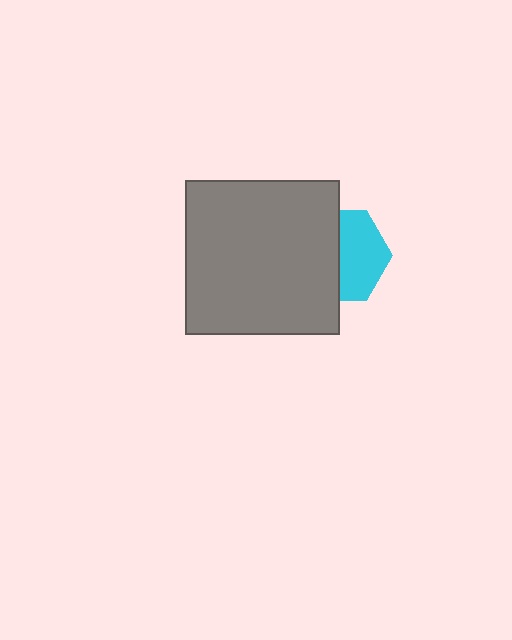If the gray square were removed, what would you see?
You would see the complete cyan hexagon.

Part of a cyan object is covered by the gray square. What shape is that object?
It is a hexagon.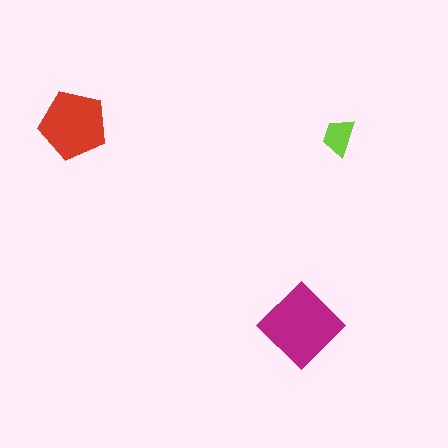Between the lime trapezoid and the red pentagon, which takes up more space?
The red pentagon.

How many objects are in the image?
There are 3 objects in the image.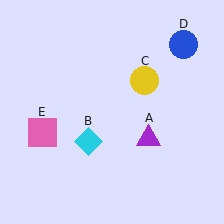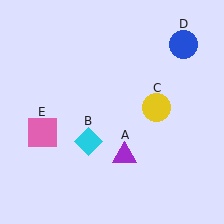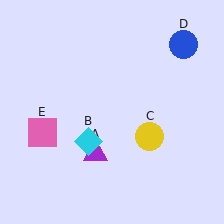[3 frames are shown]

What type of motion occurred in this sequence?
The purple triangle (object A), yellow circle (object C) rotated clockwise around the center of the scene.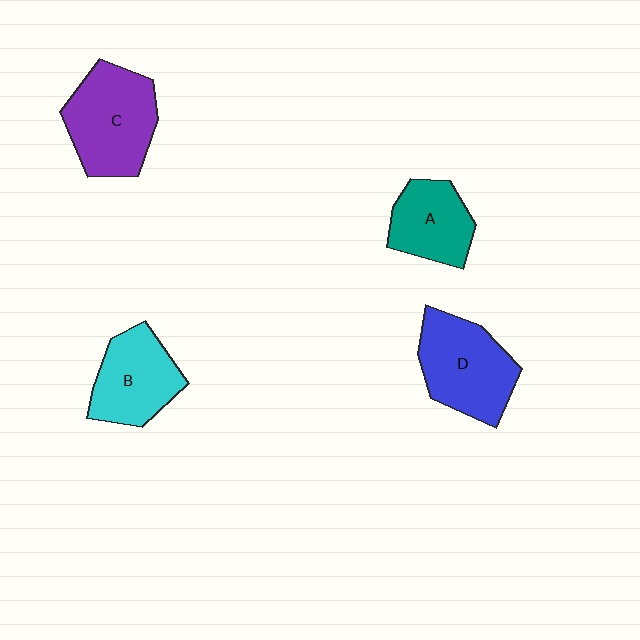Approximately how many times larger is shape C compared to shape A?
Approximately 1.4 times.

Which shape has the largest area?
Shape C (purple).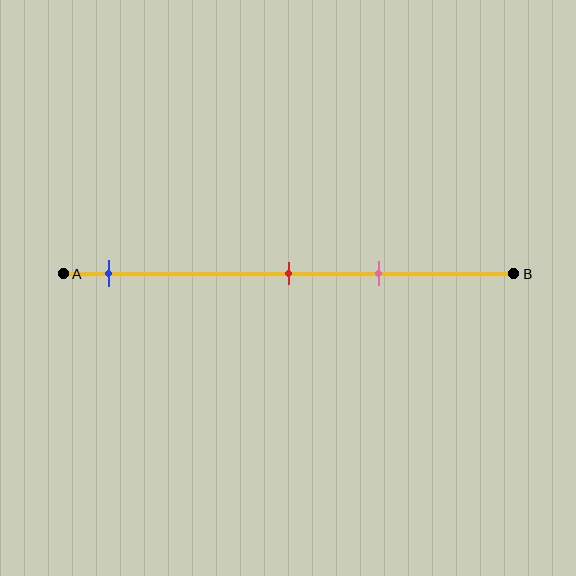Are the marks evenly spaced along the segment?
No, the marks are not evenly spaced.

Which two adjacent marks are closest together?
The red and pink marks are the closest adjacent pair.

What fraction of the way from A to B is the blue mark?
The blue mark is approximately 10% (0.1) of the way from A to B.